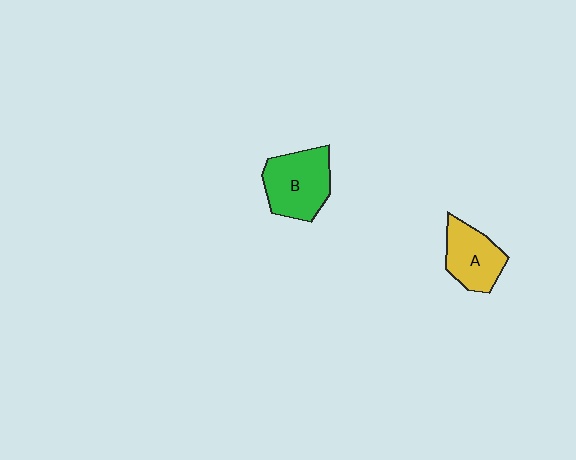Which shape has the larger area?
Shape B (green).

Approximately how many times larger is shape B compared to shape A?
Approximately 1.2 times.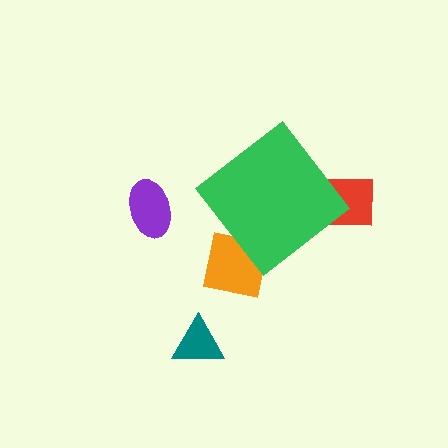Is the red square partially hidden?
Yes, the red square is partially hidden behind the green diamond.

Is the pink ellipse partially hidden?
Yes, the pink ellipse is partially hidden behind the green diamond.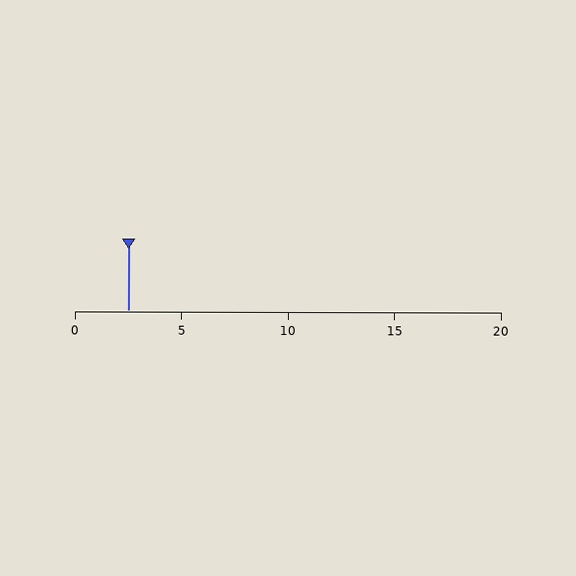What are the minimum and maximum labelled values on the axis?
The axis runs from 0 to 20.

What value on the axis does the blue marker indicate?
The marker indicates approximately 2.5.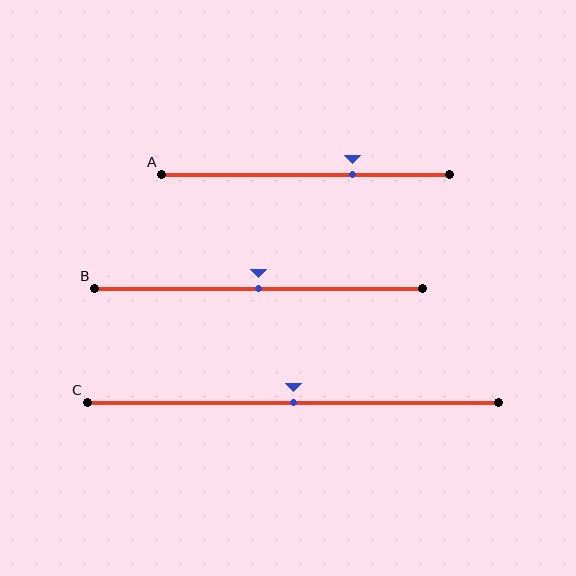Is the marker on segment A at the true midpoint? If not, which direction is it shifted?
No, the marker on segment A is shifted to the right by about 16% of the segment length.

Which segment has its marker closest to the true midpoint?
Segment B has its marker closest to the true midpoint.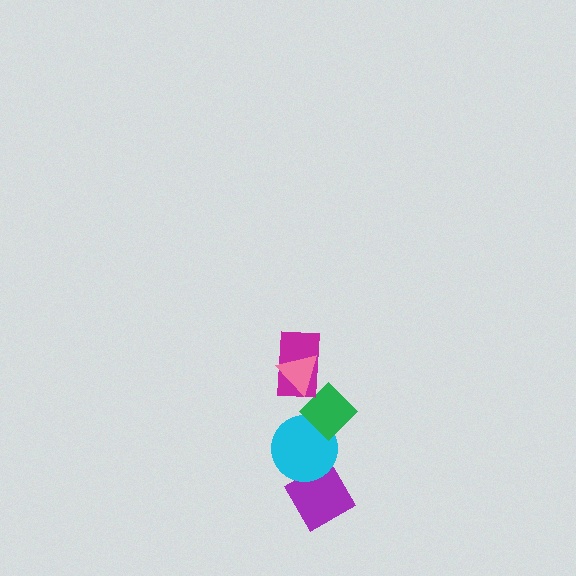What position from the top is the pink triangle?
The pink triangle is 1st from the top.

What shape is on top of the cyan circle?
The green diamond is on top of the cyan circle.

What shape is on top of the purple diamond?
The cyan circle is on top of the purple diamond.